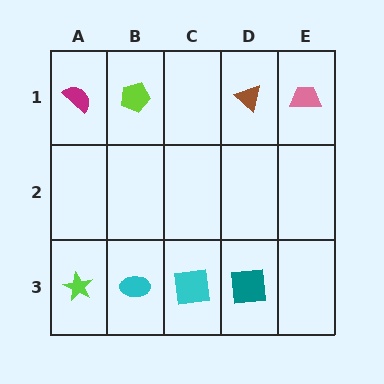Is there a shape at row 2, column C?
No, that cell is empty.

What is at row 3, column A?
A lime star.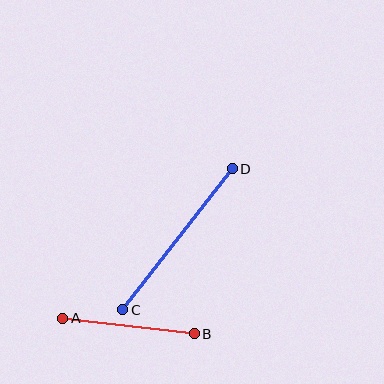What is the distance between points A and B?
The distance is approximately 133 pixels.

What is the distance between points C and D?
The distance is approximately 179 pixels.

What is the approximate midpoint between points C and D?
The midpoint is at approximately (178, 239) pixels.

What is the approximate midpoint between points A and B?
The midpoint is at approximately (128, 326) pixels.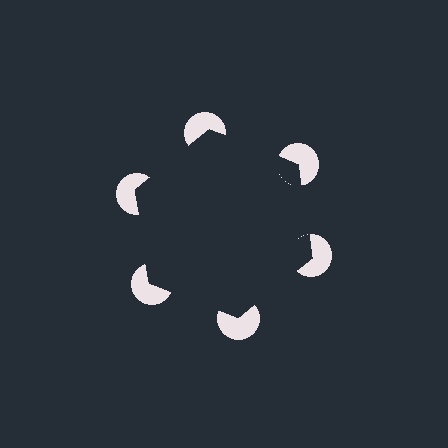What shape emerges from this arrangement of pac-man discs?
An illusory hexagon — its edges are inferred from the aligned wedge cuts in the pac-man discs, not physically drawn.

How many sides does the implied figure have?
6 sides.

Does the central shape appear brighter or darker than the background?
It typically appears slightly darker than the background, even though no actual brightness change is drawn.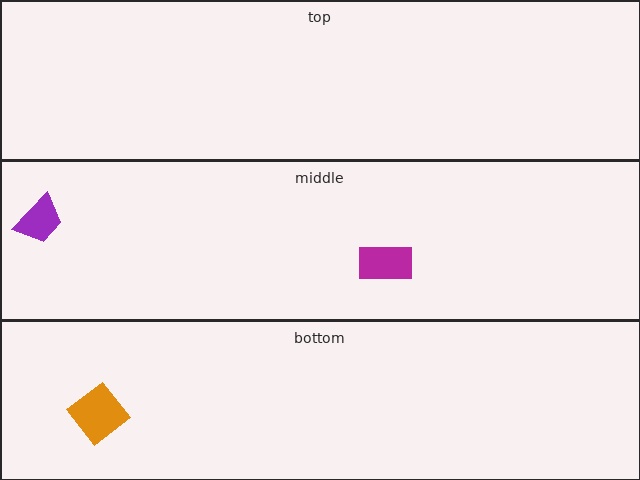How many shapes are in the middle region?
2.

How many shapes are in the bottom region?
1.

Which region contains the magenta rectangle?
The middle region.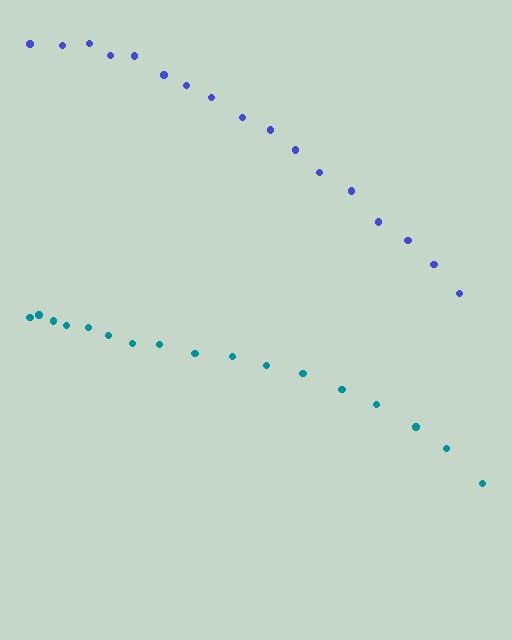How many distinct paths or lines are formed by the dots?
There are 2 distinct paths.